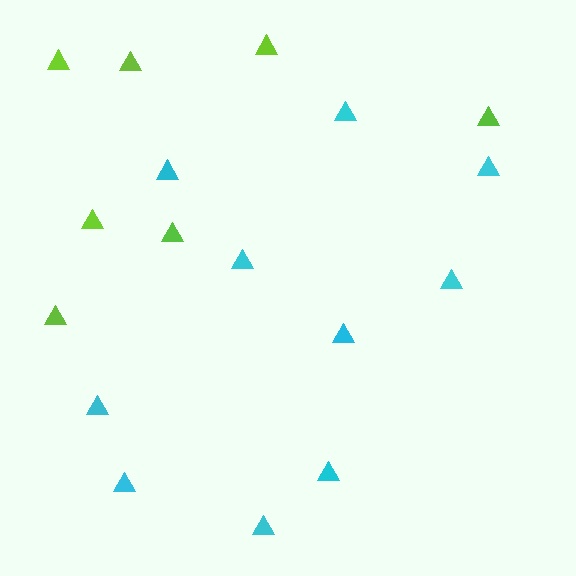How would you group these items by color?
There are 2 groups: one group of lime triangles (7) and one group of cyan triangles (10).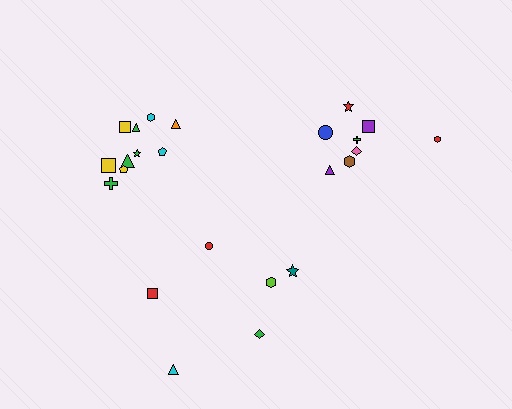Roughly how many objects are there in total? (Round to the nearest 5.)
Roughly 25 objects in total.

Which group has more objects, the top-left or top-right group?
The top-left group.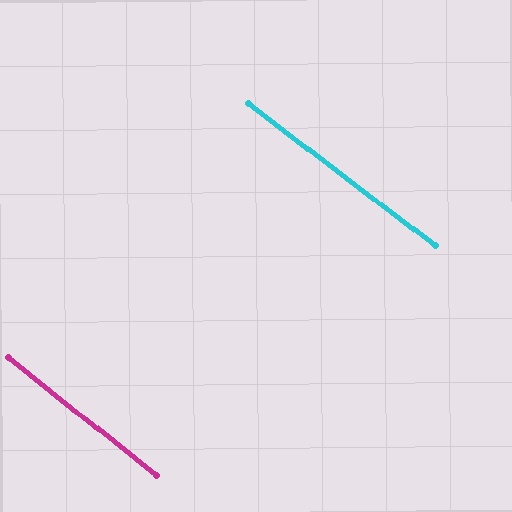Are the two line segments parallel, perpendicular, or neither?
Parallel — their directions differ by only 1.3°.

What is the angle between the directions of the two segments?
Approximately 1 degree.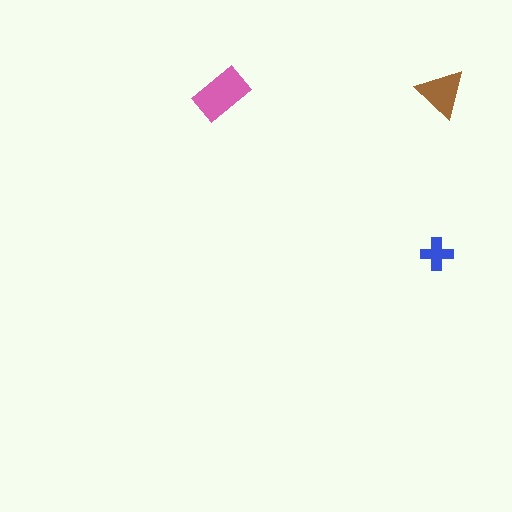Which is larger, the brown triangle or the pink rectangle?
The pink rectangle.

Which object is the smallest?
The blue cross.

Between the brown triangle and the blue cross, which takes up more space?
The brown triangle.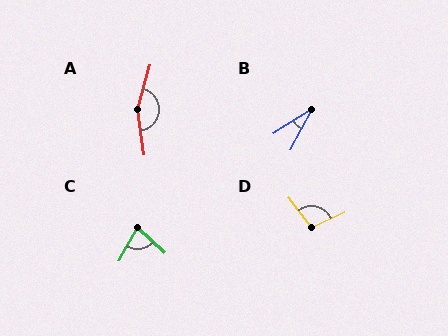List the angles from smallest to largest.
B (31°), C (76°), D (103°), A (157°).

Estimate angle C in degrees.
Approximately 76 degrees.